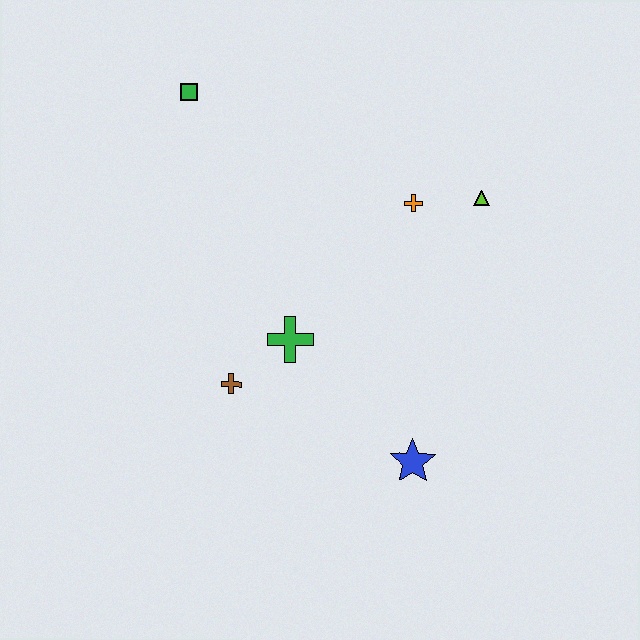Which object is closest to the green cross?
The brown cross is closest to the green cross.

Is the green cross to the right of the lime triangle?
No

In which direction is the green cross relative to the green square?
The green cross is below the green square.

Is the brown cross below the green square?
Yes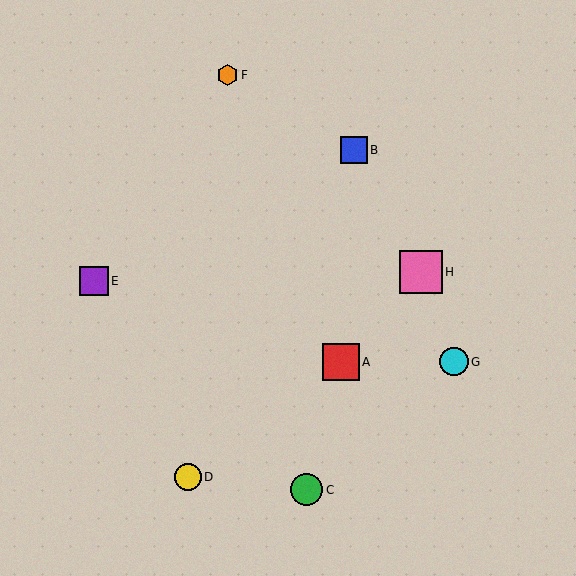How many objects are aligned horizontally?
2 objects (A, G) are aligned horizontally.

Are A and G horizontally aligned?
Yes, both are at y≈362.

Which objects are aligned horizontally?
Objects A, G are aligned horizontally.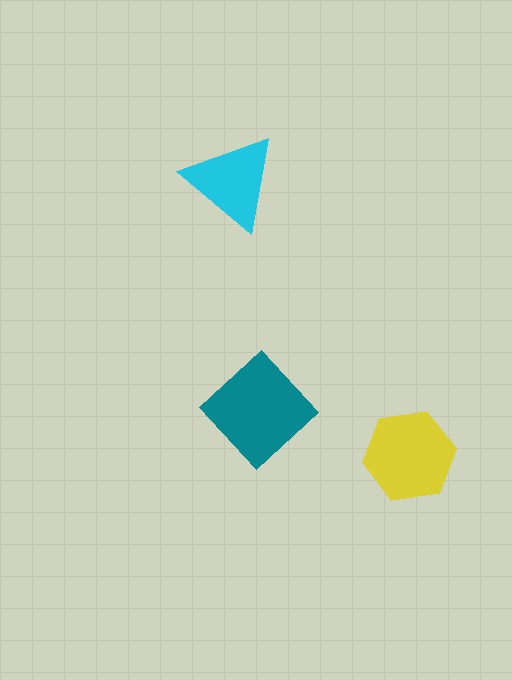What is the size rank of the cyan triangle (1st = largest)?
3rd.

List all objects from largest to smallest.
The teal diamond, the yellow hexagon, the cyan triangle.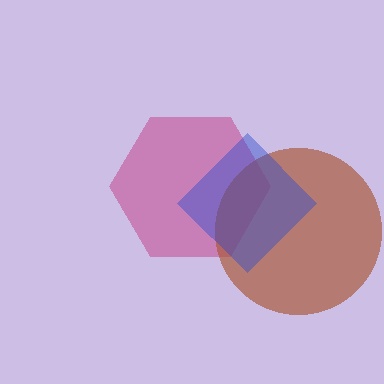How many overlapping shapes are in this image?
There are 3 overlapping shapes in the image.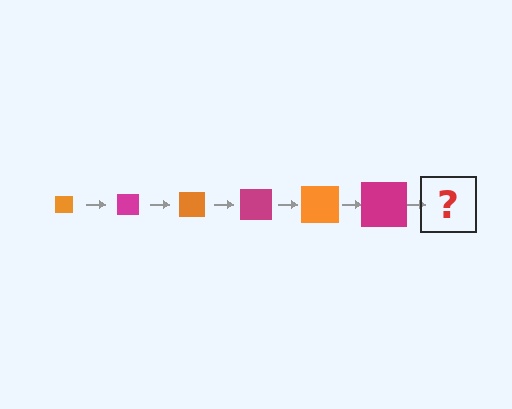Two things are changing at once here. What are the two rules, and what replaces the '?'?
The two rules are that the square grows larger each step and the color cycles through orange and magenta. The '?' should be an orange square, larger than the previous one.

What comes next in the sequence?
The next element should be an orange square, larger than the previous one.